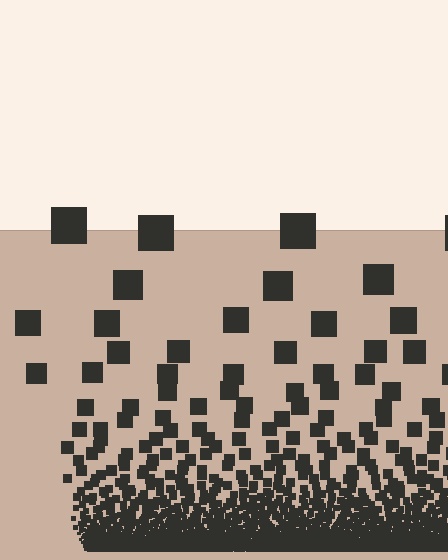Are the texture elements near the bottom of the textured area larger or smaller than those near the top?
Smaller. The gradient is inverted — elements near the bottom are smaller and denser.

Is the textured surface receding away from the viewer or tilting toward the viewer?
The surface appears to tilt toward the viewer. Texture elements get larger and sparser toward the top.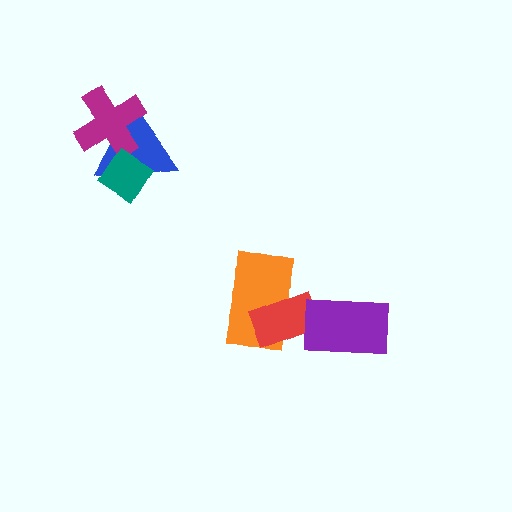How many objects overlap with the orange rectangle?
1 object overlaps with the orange rectangle.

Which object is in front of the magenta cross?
The teal diamond is in front of the magenta cross.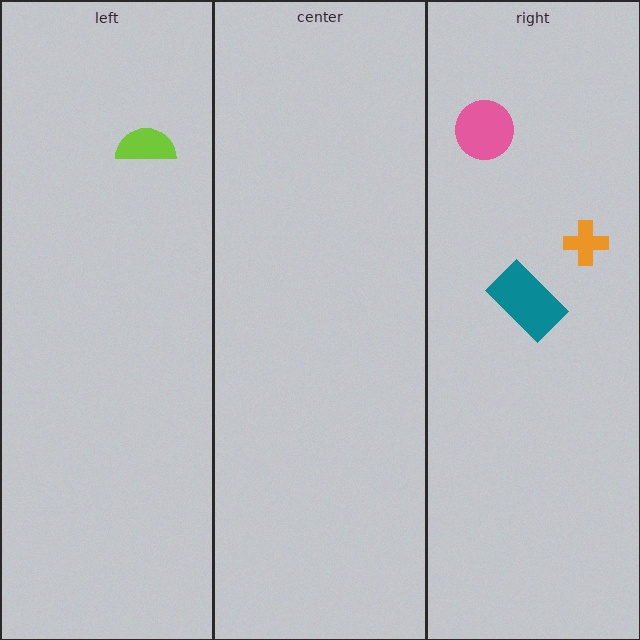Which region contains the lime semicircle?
The left region.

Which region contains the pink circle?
The right region.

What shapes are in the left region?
The lime semicircle.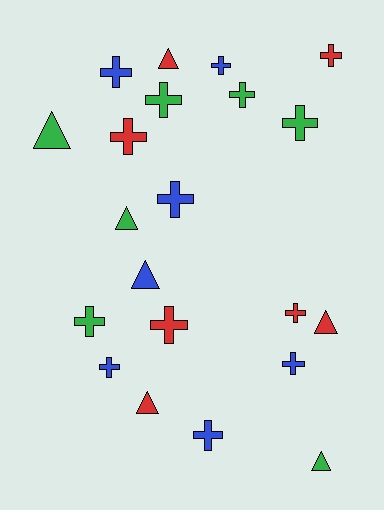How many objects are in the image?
There are 21 objects.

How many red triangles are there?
There are 3 red triangles.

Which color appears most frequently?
Red, with 7 objects.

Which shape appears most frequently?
Cross, with 14 objects.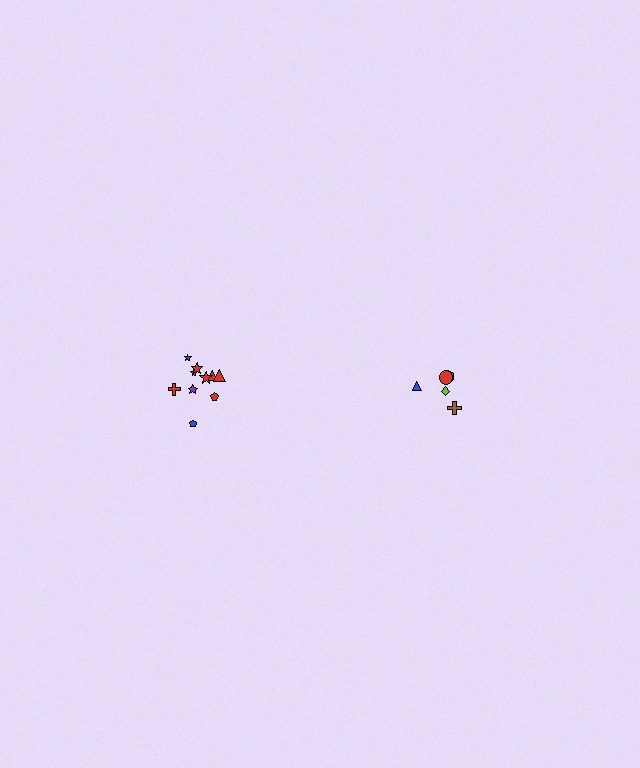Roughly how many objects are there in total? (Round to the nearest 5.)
Roughly 15 objects in total.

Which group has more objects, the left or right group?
The left group.